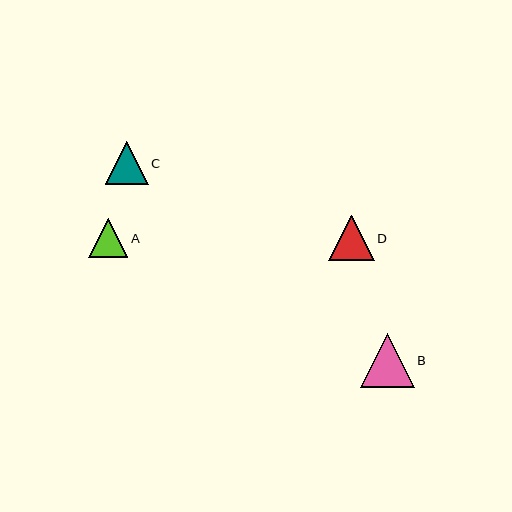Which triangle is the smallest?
Triangle A is the smallest with a size of approximately 39 pixels.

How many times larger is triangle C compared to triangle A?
Triangle C is approximately 1.1 times the size of triangle A.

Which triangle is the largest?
Triangle B is the largest with a size of approximately 54 pixels.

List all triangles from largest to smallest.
From largest to smallest: B, D, C, A.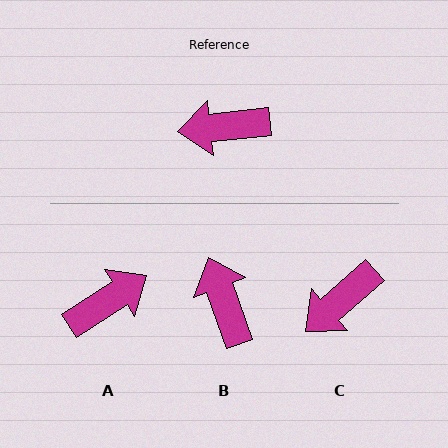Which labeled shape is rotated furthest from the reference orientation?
A, about 153 degrees away.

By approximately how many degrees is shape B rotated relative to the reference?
Approximately 76 degrees clockwise.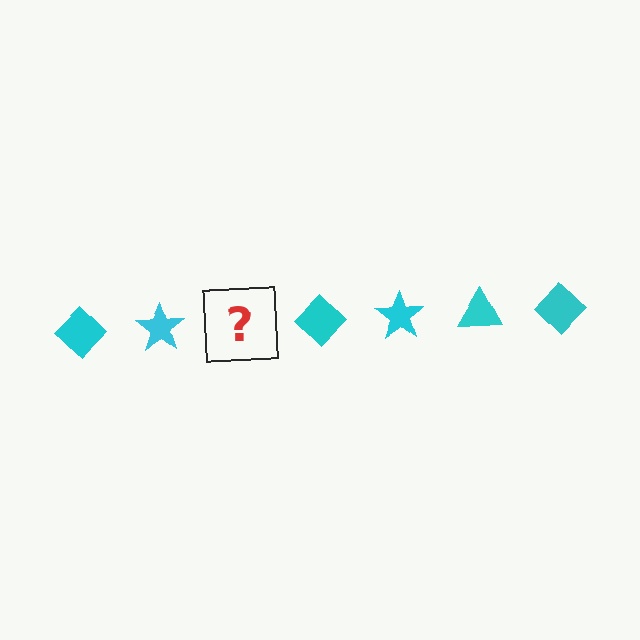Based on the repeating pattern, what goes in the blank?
The blank should be a cyan triangle.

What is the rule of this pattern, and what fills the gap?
The rule is that the pattern cycles through diamond, star, triangle shapes in cyan. The gap should be filled with a cyan triangle.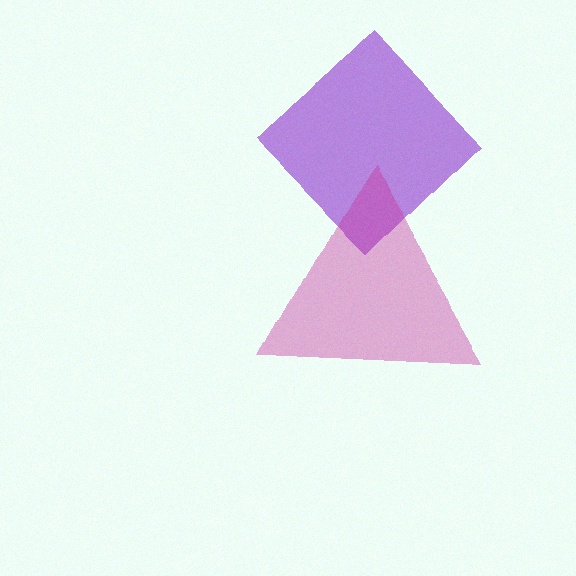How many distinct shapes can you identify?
There are 2 distinct shapes: a purple diamond, a magenta triangle.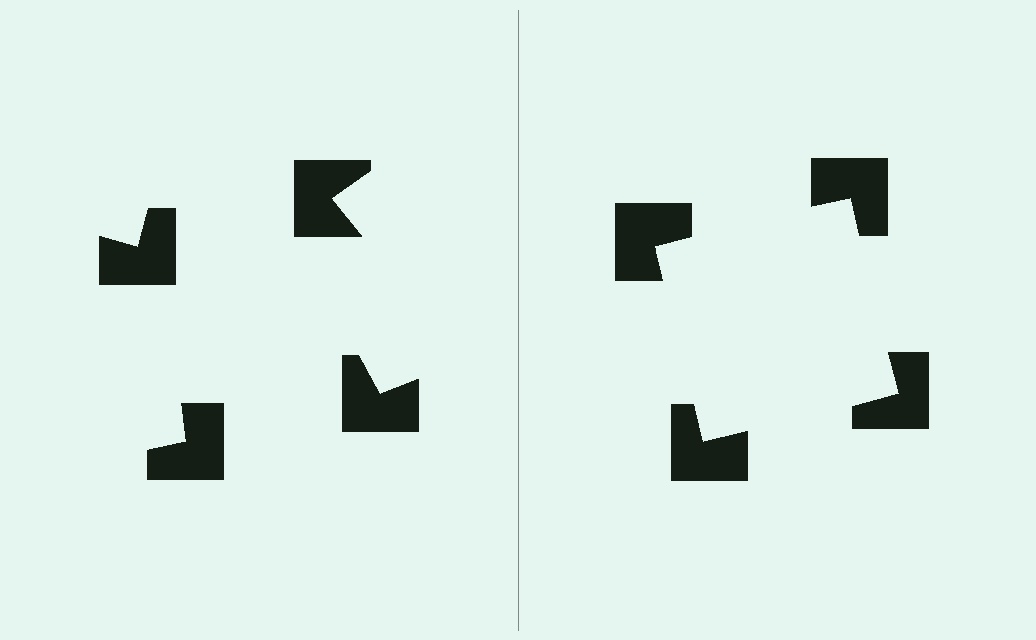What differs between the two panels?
The notched squares are positioned identically on both sides; only the wedge orientations differ. On the right they align to a square; on the left they are misaligned.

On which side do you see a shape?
An illusory square appears on the right side. On the left side the wedge cuts are rotated, so no coherent shape forms.